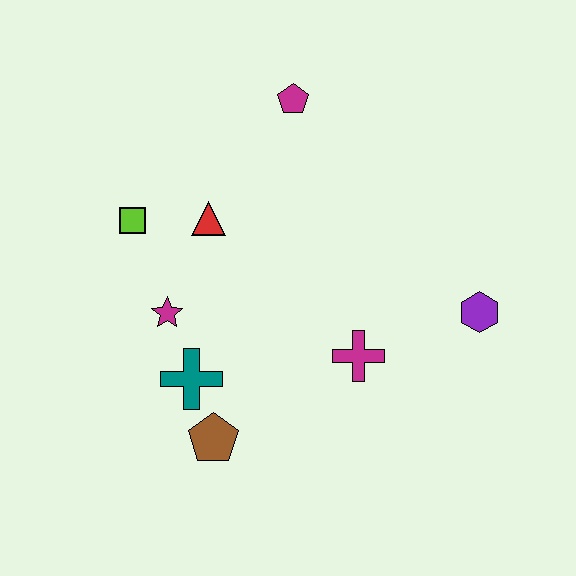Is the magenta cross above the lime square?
No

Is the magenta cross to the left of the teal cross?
No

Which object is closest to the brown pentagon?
The teal cross is closest to the brown pentagon.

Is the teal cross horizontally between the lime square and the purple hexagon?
Yes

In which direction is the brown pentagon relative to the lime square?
The brown pentagon is below the lime square.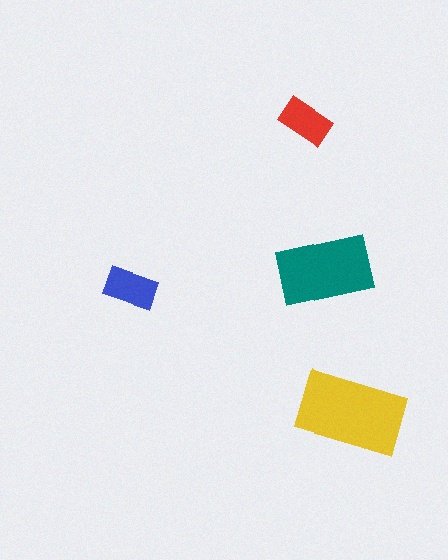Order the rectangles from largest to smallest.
the yellow one, the teal one, the blue one, the red one.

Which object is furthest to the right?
The yellow rectangle is rightmost.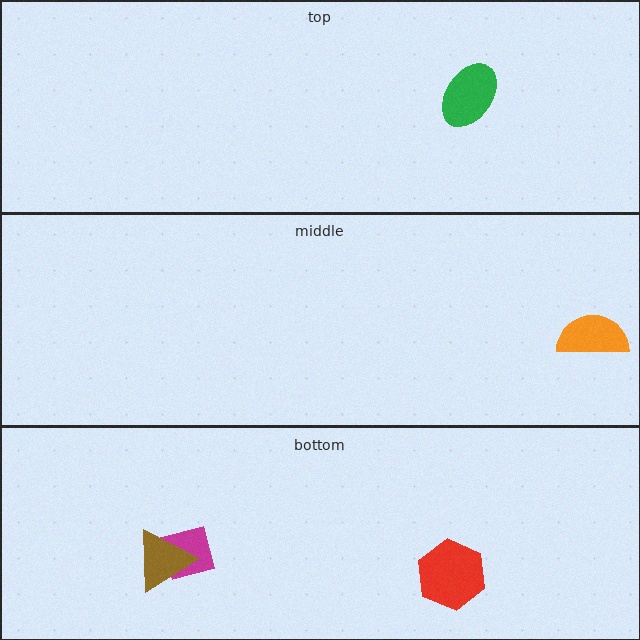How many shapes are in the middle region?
1.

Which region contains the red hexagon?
The bottom region.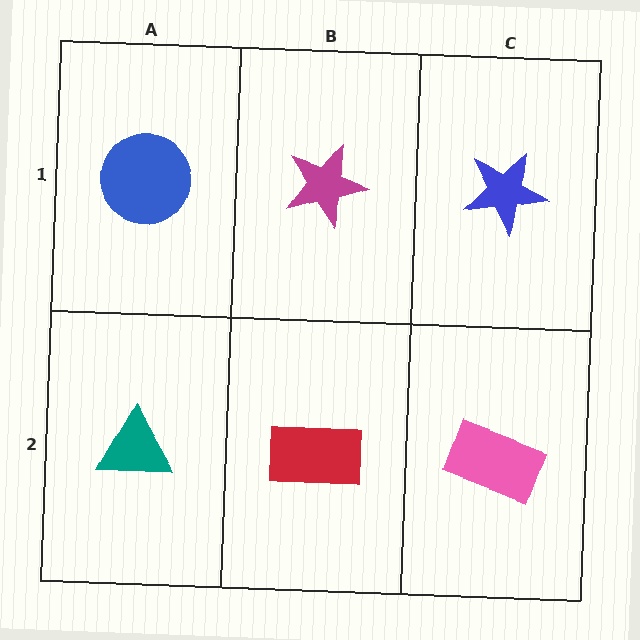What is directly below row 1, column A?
A teal triangle.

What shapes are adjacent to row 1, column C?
A pink rectangle (row 2, column C), a magenta star (row 1, column B).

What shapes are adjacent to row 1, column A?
A teal triangle (row 2, column A), a magenta star (row 1, column B).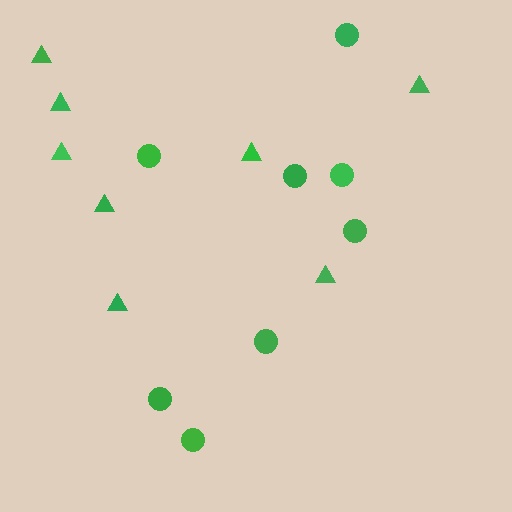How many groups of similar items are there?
There are 2 groups: one group of triangles (8) and one group of circles (8).